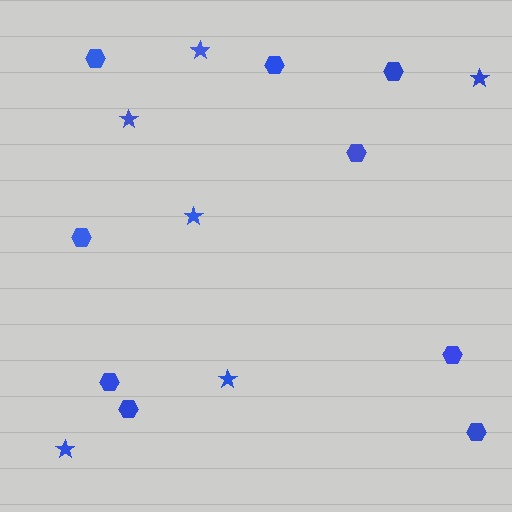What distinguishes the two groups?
There are 2 groups: one group of stars (6) and one group of hexagons (9).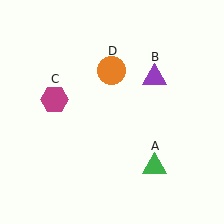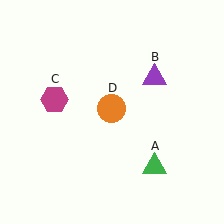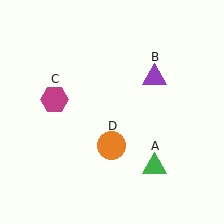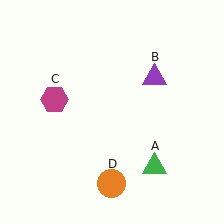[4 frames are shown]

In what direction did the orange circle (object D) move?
The orange circle (object D) moved down.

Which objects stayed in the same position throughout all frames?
Green triangle (object A) and purple triangle (object B) and magenta hexagon (object C) remained stationary.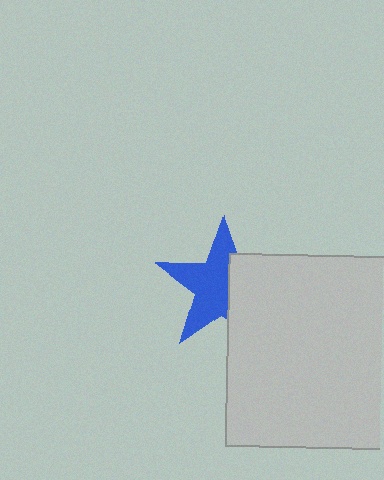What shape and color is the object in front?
The object in front is a light gray square.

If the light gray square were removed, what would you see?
You would see the complete blue star.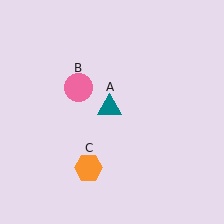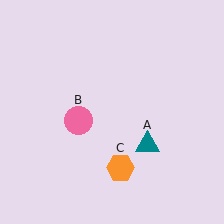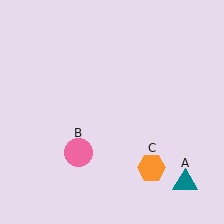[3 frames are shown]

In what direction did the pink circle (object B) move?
The pink circle (object B) moved down.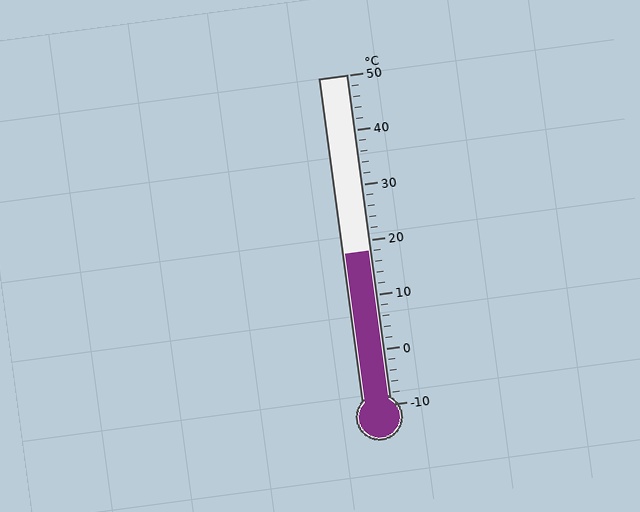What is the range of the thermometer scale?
The thermometer scale ranges from -10°C to 50°C.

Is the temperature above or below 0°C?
The temperature is above 0°C.